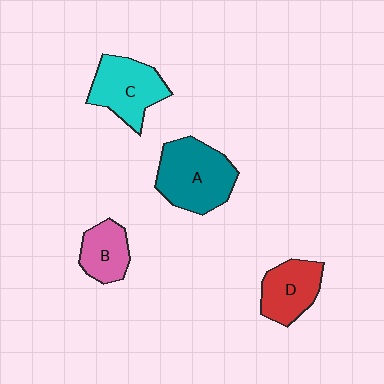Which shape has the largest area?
Shape A (teal).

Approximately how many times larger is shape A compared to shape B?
Approximately 1.8 times.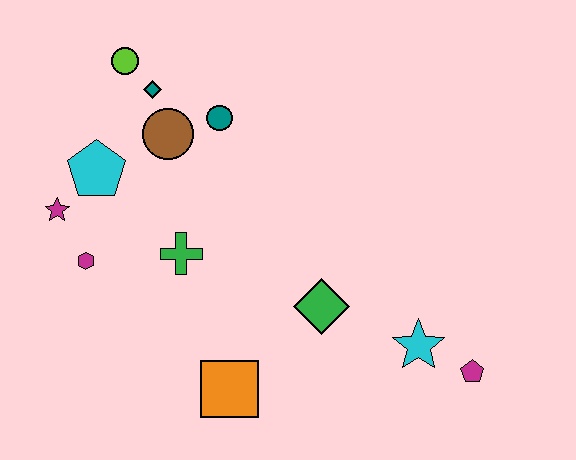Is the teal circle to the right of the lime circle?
Yes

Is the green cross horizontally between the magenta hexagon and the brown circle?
No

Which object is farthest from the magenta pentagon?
The lime circle is farthest from the magenta pentagon.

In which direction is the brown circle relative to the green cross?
The brown circle is above the green cross.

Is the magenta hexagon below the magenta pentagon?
No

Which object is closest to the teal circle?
The brown circle is closest to the teal circle.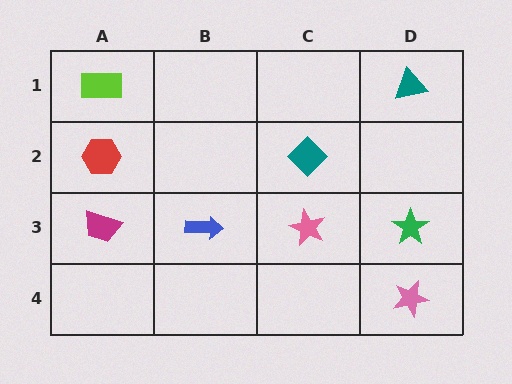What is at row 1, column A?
A lime rectangle.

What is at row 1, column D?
A teal triangle.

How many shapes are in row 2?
2 shapes.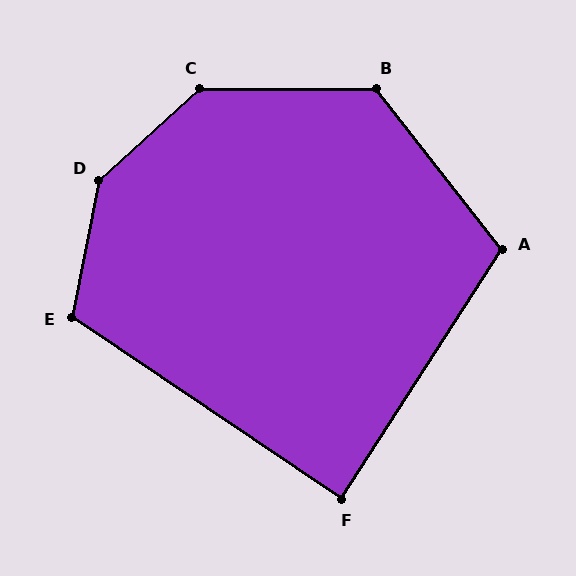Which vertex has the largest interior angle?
D, at approximately 143 degrees.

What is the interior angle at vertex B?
Approximately 128 degrees (obtuse).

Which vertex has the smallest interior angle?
F, at approximately 89 degrees.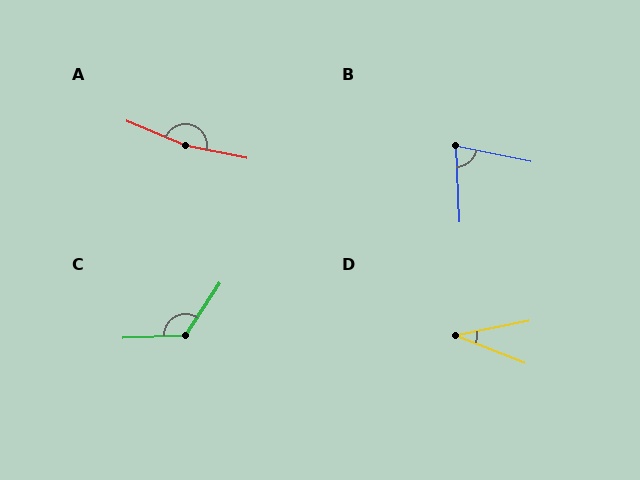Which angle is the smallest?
D, at approximately 32 degrees.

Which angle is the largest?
A, at approximately 169 degrees.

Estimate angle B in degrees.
Approximately 76 degrees.